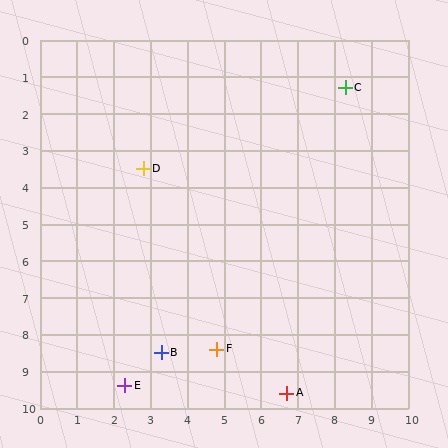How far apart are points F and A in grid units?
Points F and A are about 2.2 grid units apart.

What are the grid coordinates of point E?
Point E is at approximately (2.3, 9.4).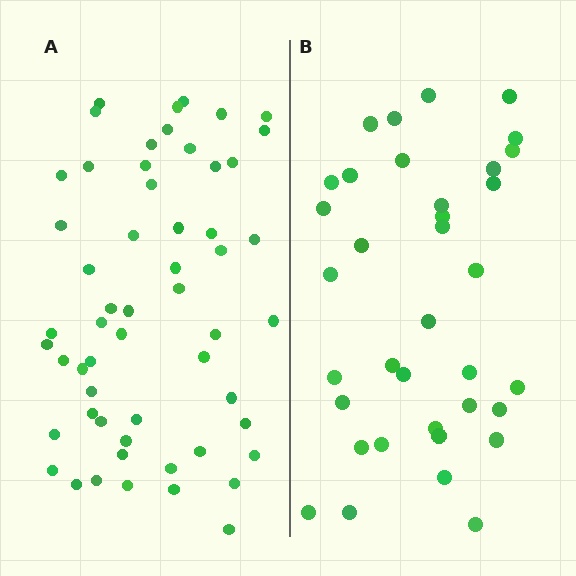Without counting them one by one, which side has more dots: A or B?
Region A (the left region) has more dots.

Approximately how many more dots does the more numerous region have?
Region A has approximately 20 more dots than region B.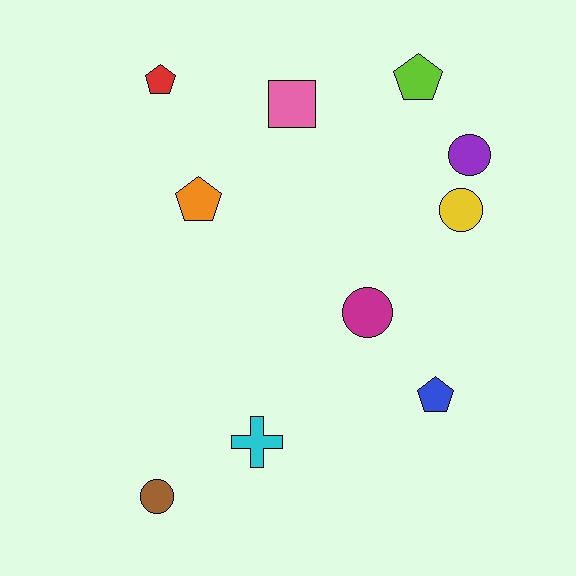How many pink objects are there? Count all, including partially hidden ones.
There is 1 pink object.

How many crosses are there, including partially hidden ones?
There is 1 cross.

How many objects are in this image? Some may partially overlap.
There are 10 objects.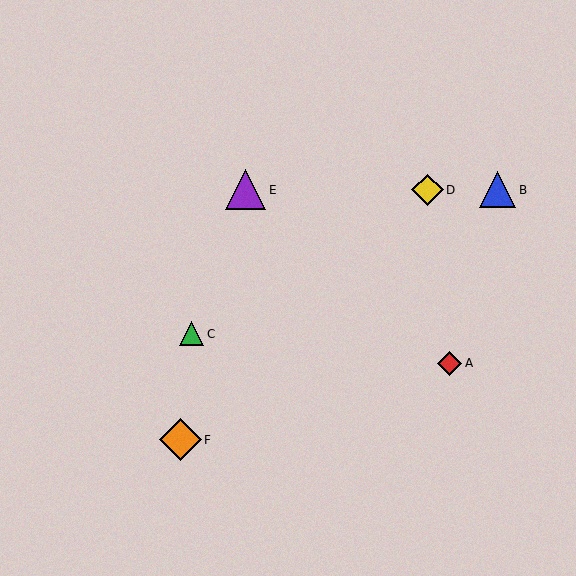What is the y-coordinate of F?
Object F is at y≈440.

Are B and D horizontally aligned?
Yes, both are at y≈190.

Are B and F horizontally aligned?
No, B is at y≈190 and F is at y≈440.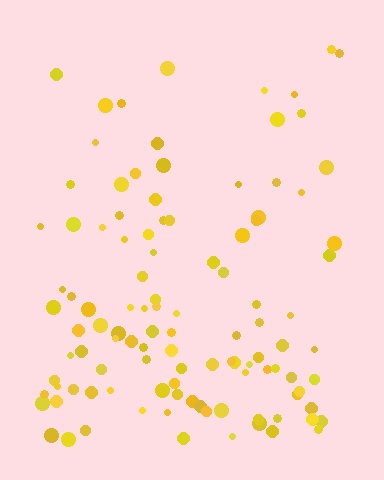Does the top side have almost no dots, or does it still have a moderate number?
Still a moderate number, just noticeably fewer than the bottom.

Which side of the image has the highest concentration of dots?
The bottom.